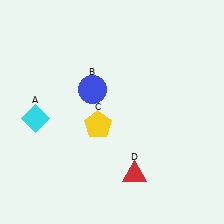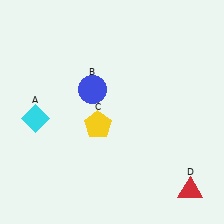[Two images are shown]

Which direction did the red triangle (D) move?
The red triangle (D) moved right.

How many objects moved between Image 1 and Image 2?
1 object moved between the two images.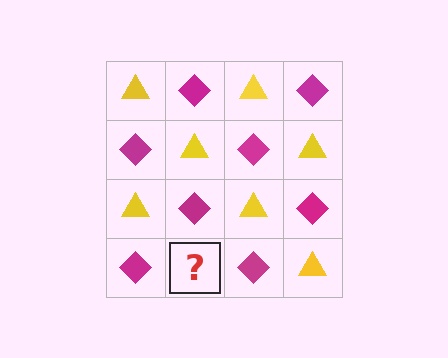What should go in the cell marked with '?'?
The missing cell should contain a yellow triangle.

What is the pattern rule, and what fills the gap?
The rule is that it alternates yellow triangle and magenta diamond in a checkerboard pattern. The gap should be filled with a yellow triangle.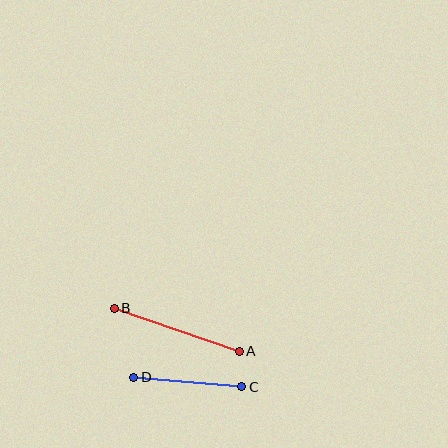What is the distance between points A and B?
The distance is approximately 132 pixels.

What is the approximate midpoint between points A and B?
The midpoint is at approximately (177, 330) pixels.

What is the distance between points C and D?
The distance is approximately 109 pixels.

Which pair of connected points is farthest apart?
Points A and B are farthest apart.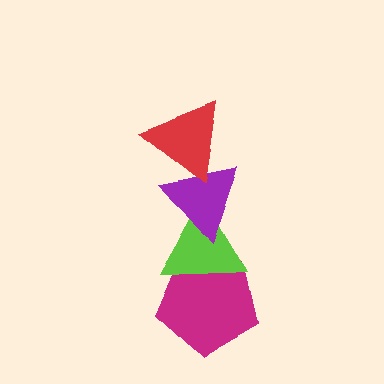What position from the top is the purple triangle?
The purple triangle is 2nd from the top.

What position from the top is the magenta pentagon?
The magenta pentagon is 4th from the top.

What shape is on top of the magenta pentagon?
The lime triangle is on top of the magenta pentagon.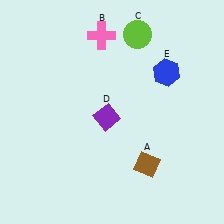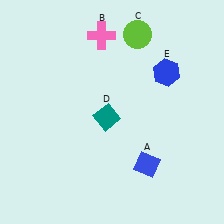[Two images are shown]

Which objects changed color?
A changed from brown to blue. D changed from purple to teal.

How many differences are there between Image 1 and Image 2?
There are 2 differences between the two images.